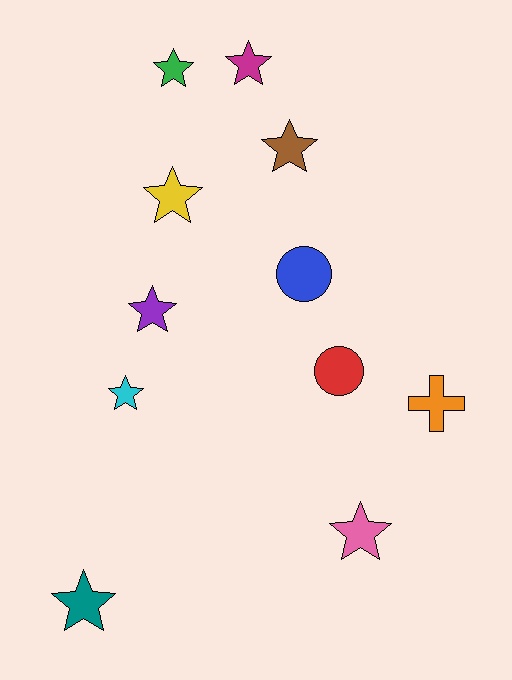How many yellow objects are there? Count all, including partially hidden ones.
There is 1 yellow object.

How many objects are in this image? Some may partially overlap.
There are 11 objects.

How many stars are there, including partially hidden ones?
There are 8 stars.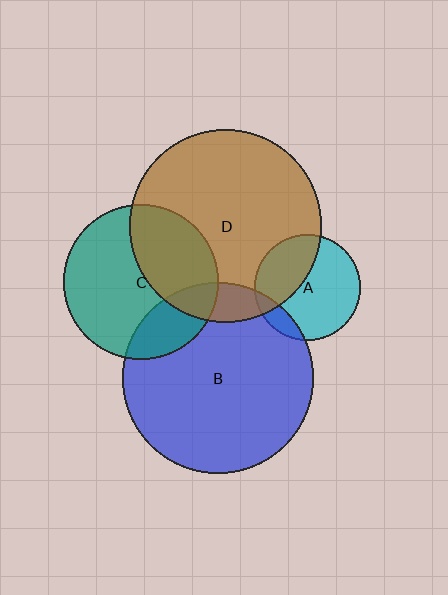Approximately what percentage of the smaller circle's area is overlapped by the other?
Approximately 35%.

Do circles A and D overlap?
Yes.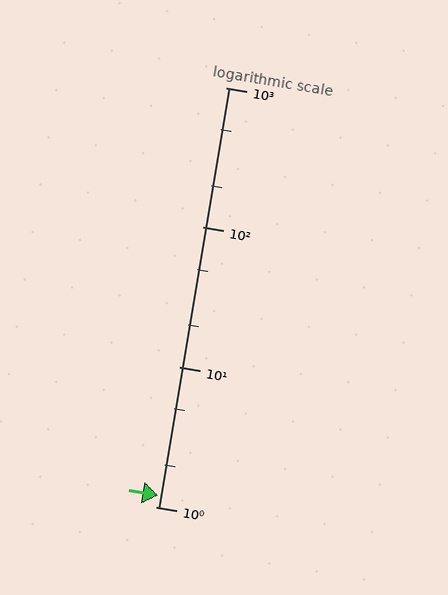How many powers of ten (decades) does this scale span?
The scale spans 3 decades, from 1 to 1000.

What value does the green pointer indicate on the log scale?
The pointer indicates approximately 1.2.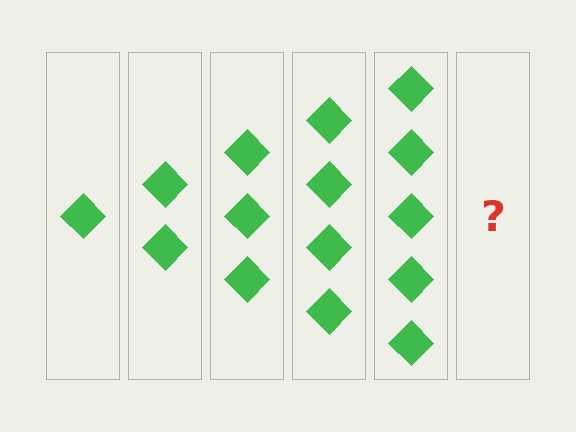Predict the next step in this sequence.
The next step is 6 diamonds.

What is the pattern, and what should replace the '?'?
The pattern is that each step adds one more diamond. The '?' should be 6 diamonds.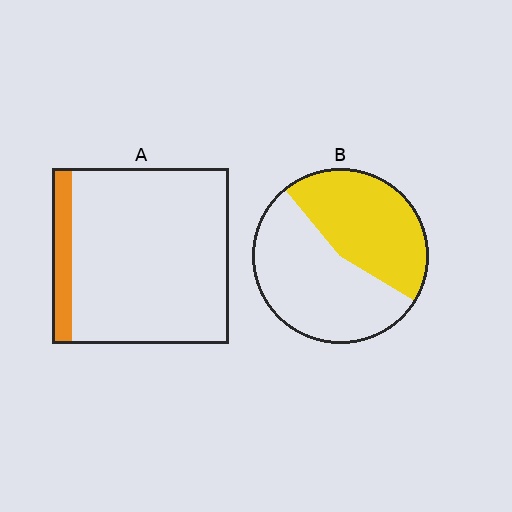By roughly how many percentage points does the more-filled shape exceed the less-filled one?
By roughly 35 percentage points (B over A).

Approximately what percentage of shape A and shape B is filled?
A is approximately 10% and B is approximately 45%.